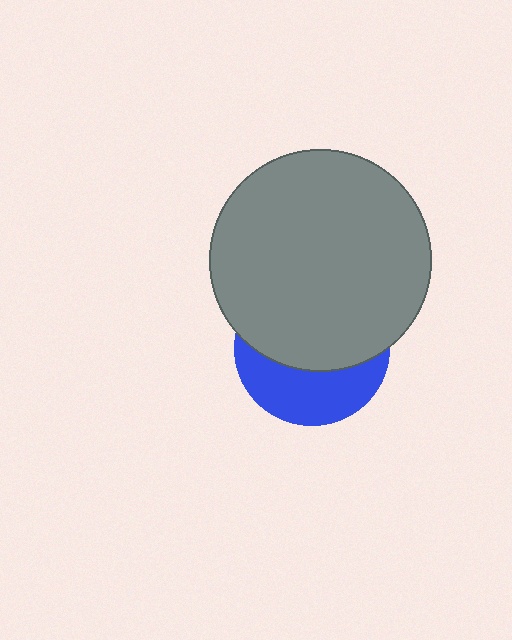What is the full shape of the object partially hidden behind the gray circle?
The partially hidden object is a blue circle.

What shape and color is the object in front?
The object in front is a gray circle.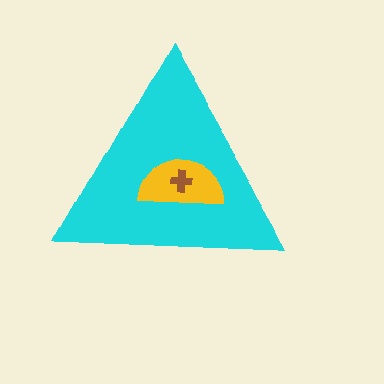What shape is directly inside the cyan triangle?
The yellow semicircle.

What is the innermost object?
The brown cross.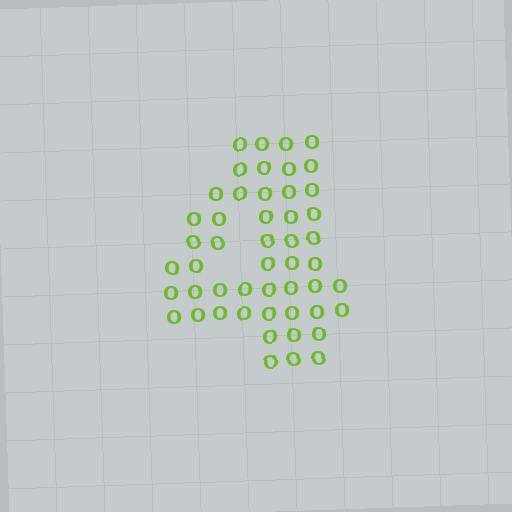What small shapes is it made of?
It is made of small letter O's.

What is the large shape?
The large shape is the digit 4.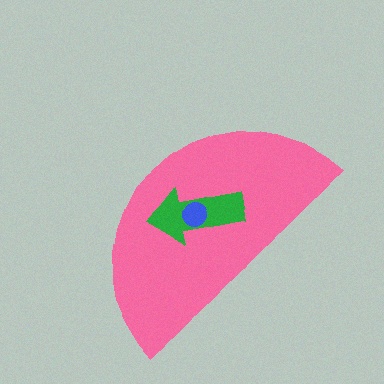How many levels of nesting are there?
3.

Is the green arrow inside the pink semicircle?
Yes.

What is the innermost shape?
The blue circle.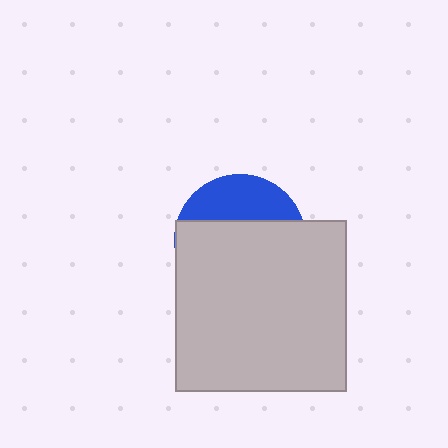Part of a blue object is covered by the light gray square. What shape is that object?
It is a circle.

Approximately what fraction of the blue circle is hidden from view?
Roughly 69% of the blue circle is hidden behind the light gray square.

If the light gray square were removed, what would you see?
You would see the complete blue circle.